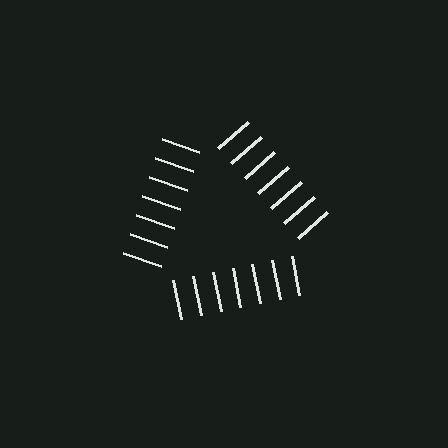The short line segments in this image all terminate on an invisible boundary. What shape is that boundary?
An illusory triangle — the line segments terminate on its edges but no continuous stroke is drawn.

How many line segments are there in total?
21 — 7 along each of the 3 edges.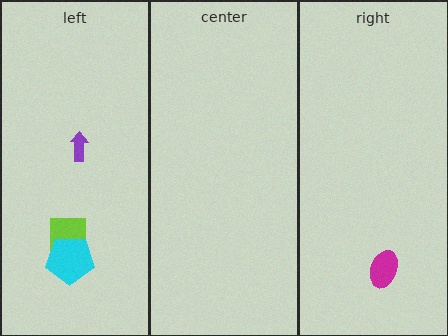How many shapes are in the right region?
1.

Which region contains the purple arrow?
The left region.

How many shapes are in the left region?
3.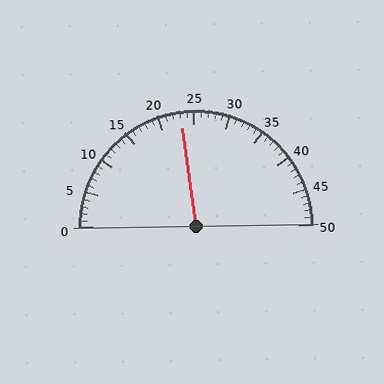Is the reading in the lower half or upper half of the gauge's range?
The reading is in the lower half of the range (0 to 50).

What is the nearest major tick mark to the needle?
The nearest major tick mark is 25.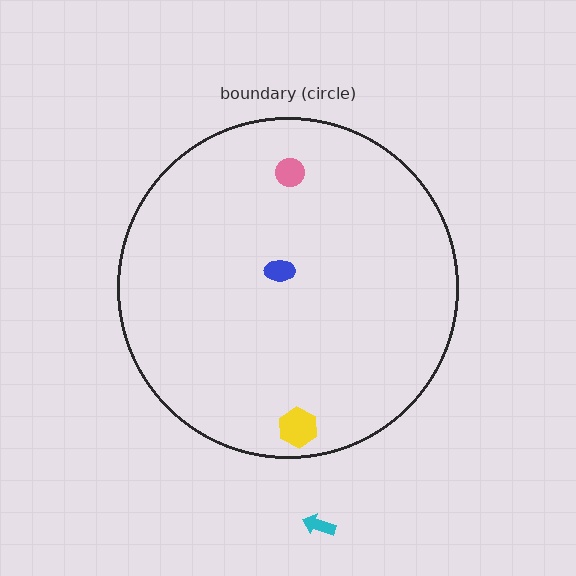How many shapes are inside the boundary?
3 inside, 1 outside.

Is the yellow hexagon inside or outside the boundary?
Inside.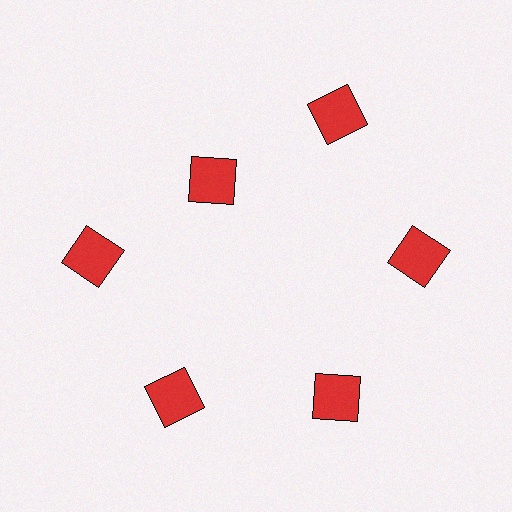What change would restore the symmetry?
The symmetry would be restored by moving it outward, back onto the ring so that all 6 squares sit at equal angles and equal distance from the center.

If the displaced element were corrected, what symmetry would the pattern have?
It would have 6-fold rotational symmetry — the pattern would map onto itself every 60 degrees.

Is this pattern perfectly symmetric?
No. The 6 red squares are arranged in a ring, but one element near the 11 o'clock position is pulled inward toward the center, breaking the 6-fold rotational symmetry.